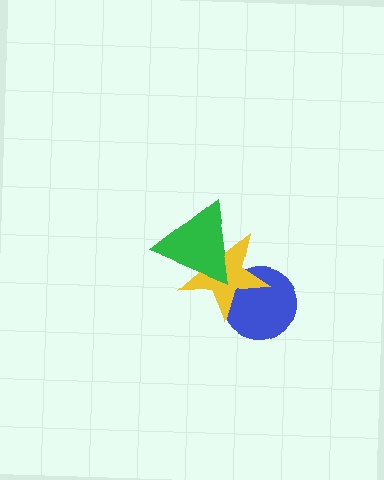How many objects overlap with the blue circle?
1 object overlaps with the blue circle.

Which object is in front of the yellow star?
The green triangle is in front of the yellow star.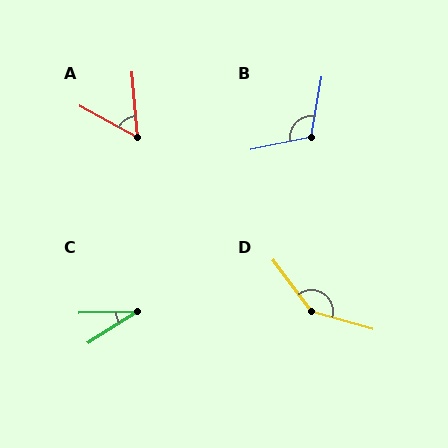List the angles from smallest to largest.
C (31°), A (57°), B (112°), D (142°).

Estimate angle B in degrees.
Approximately 112 degrees.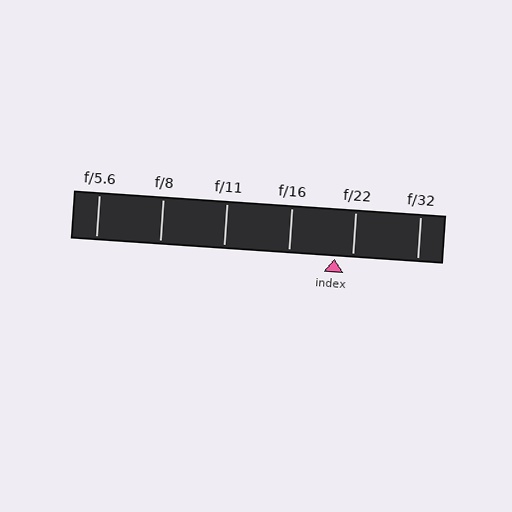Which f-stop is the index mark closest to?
The index mark is closest to f/22.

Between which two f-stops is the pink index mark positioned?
The index mark is between f/16 and f/22.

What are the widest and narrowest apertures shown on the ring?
The widest aperture shown is f/5.6 and the narrowest is f/32.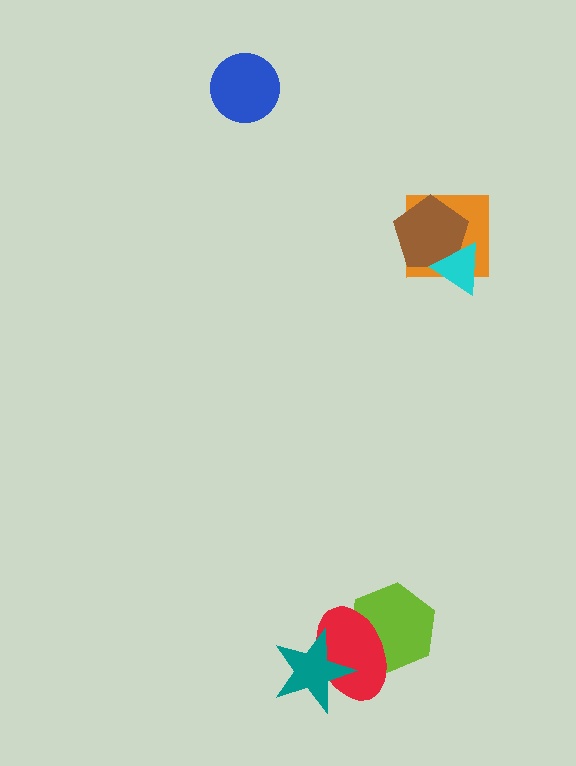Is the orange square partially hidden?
Yes, it is partially covered by another shape.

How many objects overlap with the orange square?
2 objects overlap with the orange square.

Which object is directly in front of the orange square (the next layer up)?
The brown pentagon is directly in front of the orange square.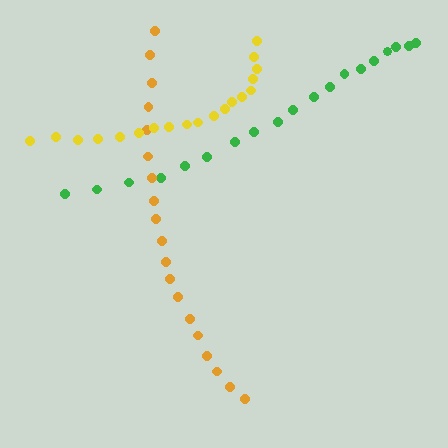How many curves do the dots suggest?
There are 3 distinct paths.